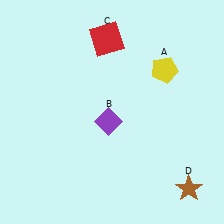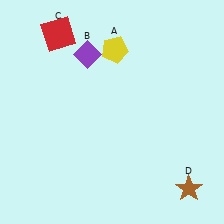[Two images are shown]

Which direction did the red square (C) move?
The red square (C) moved left.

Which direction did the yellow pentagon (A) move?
The yellow pentagon (A) moved left.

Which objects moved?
The objects that moved are: the yellow pentagon (A), the purple diamond (B), the red square (C).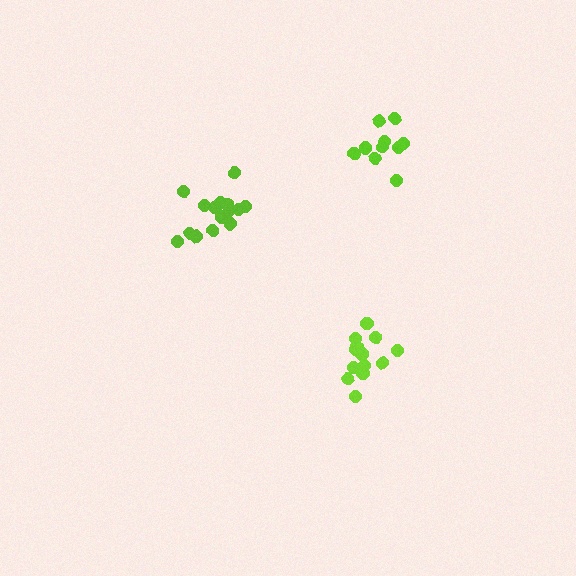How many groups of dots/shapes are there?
There are 3 groups.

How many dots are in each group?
Group 1: 14 dots, Group 2: 15 dots, Group 3: 10 dots (39 total).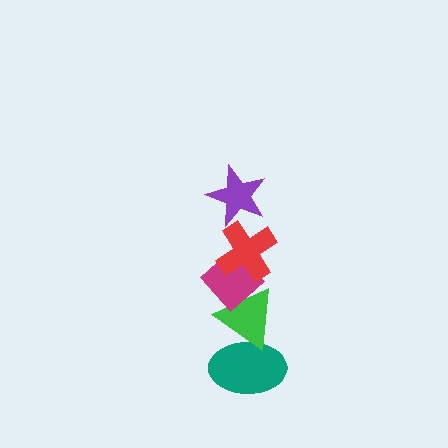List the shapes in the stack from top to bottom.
From top to bottom: the purple star, the red cross, the magenta diamond, the green triangle, the teal ellipse.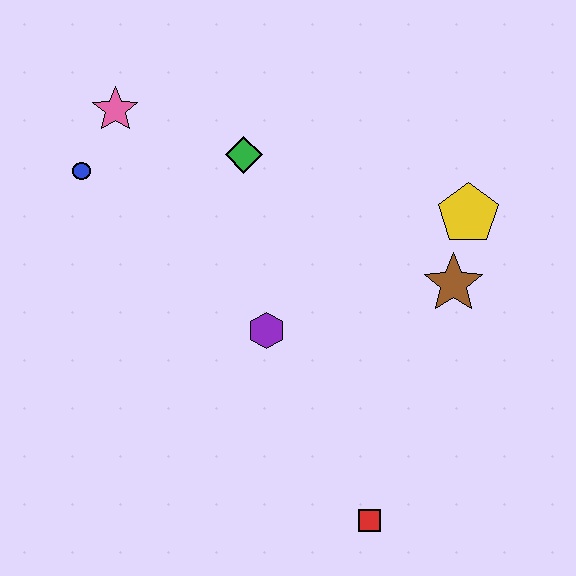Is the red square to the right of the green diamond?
Yes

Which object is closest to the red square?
The purple hexagon is closest to the red square.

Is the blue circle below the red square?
No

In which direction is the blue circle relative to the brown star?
The blue circle is to the left of the brown star.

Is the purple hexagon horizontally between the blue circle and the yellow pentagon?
Yes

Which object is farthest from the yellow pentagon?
The blue circle is farthest from the yellow pentagon.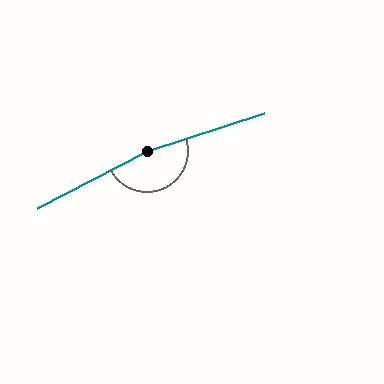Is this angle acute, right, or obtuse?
It is obtuse.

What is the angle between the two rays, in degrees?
Approximately 170 degrees.